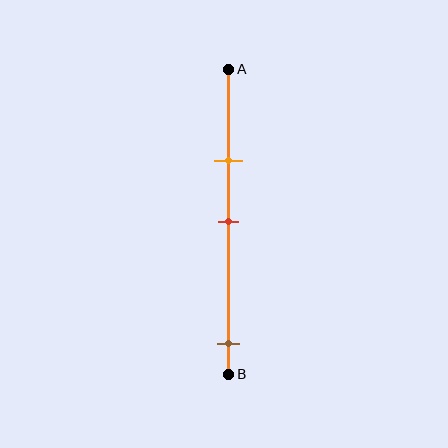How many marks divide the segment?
There are 3 marks dividing the segment.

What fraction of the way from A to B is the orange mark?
The orange mark is approximately 30% (0.3) of the way from A to B.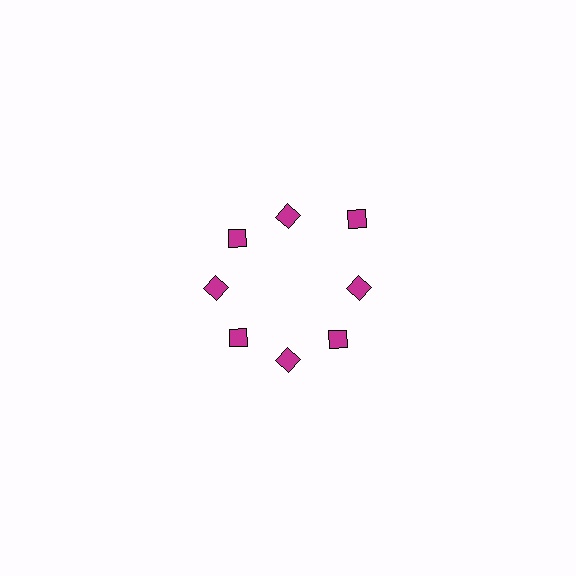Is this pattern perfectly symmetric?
No. The 8 magenta diamonds are arranged in a ring, but one element near the 2 o'clock position is pushed outward from the center, breaking the 8-fold rotational symmetry.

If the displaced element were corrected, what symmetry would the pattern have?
It would have 8-fold rotational symmetry — the pattern would map onto itself every 45 degrees.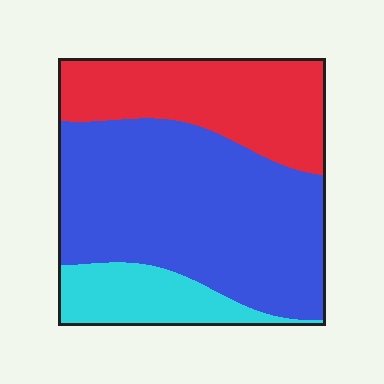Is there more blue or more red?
Blue.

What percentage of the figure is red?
Red covers roughly 30% of the figure.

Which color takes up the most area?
Blue, at roughly 55%.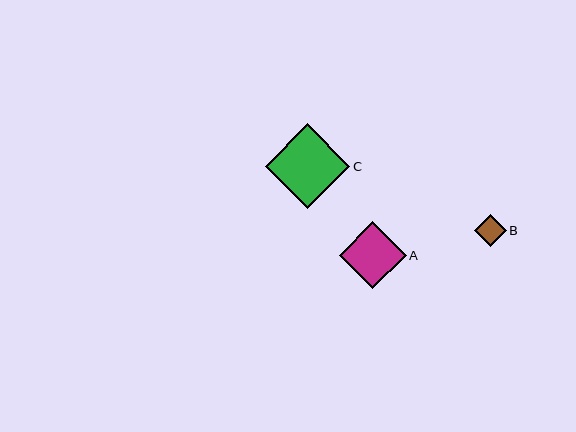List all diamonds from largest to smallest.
From largest to smallest: C, A, B.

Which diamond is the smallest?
Diamond B is the smallest with a size of approximately 32 pixels.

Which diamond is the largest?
Diamond C is the largest with a size of approximately 85 pixels.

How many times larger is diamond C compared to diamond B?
Diamond C is approximately 2.7 times the size of diamond B.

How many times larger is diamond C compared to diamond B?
Diamond C is approximately 2.7 times the size of diamond B.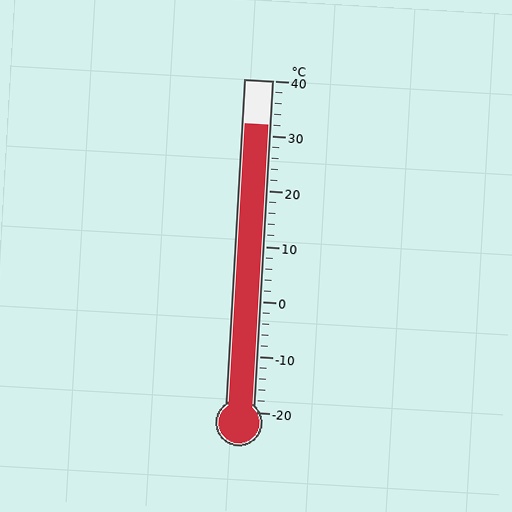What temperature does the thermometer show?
The thermometer shows approximately 32°C.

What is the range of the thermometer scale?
The thermometer scale ranges from -20°C to 40°C.